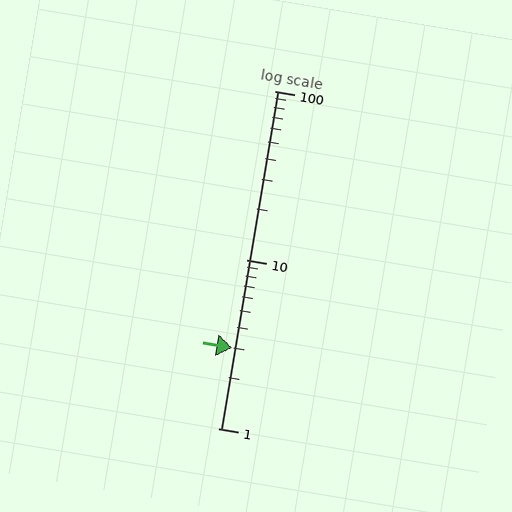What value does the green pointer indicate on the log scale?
The pointer indicates approximately 3.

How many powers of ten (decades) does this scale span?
The scale spans 2 decades, from 1 to 100.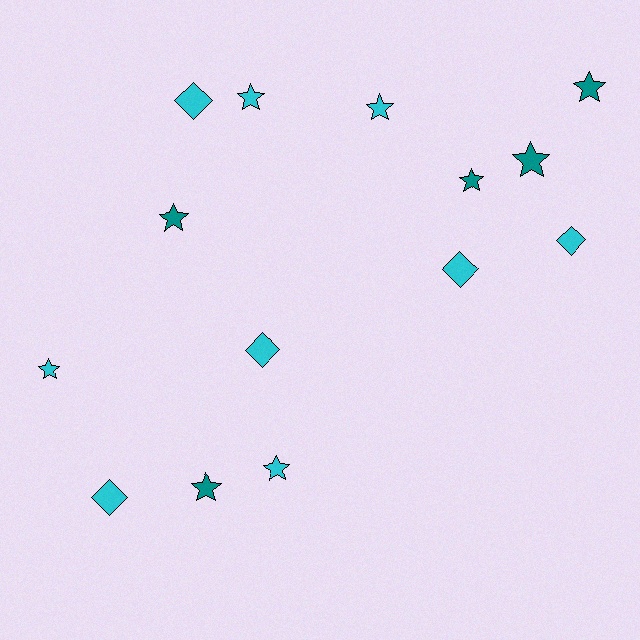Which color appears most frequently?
Cyan, with 9 objects.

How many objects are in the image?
There are 14 objects.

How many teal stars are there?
There are 5 teal stars.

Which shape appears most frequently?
Star, with 9 objects.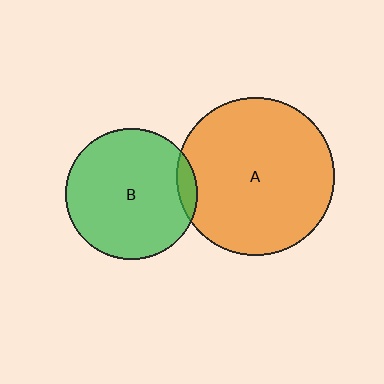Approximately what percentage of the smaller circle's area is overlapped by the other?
Approximately 5%.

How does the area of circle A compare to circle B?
Approximately 1.4 times.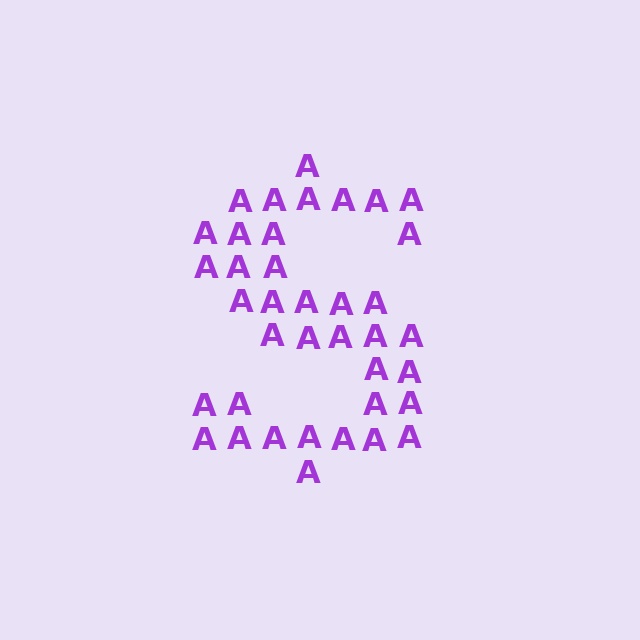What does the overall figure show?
The overall figure shows the letter S.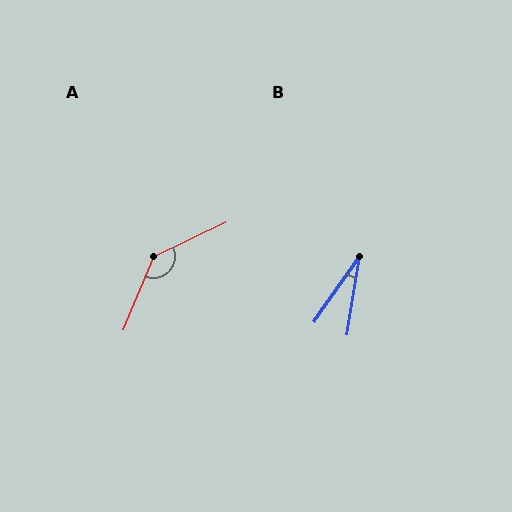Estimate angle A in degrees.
Approximately 138 degrees.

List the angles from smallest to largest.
B (26°), A (138°).